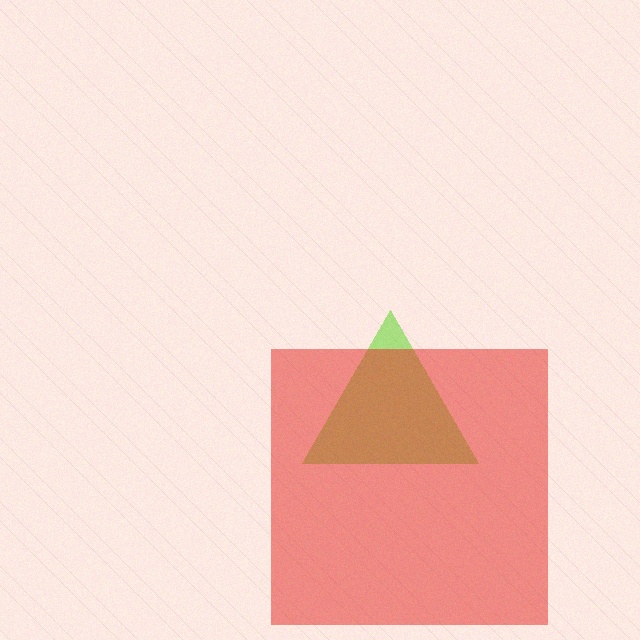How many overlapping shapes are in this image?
There are 2 overlapping shapes in the image.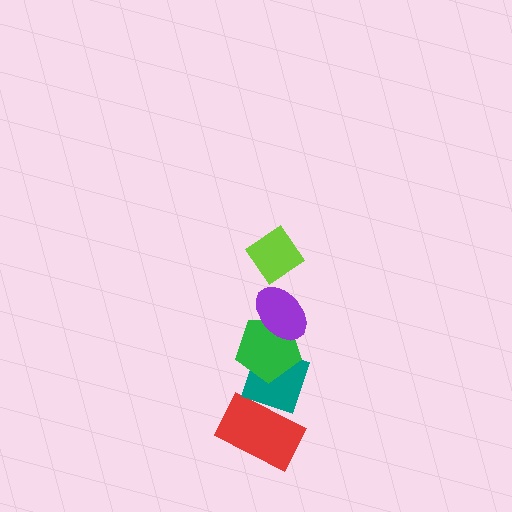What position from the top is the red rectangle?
The red rectangle is 5th from the top.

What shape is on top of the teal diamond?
The green pentagon is on top of the teal diamond.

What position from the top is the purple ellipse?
The purple ellipse is 2nd from the top.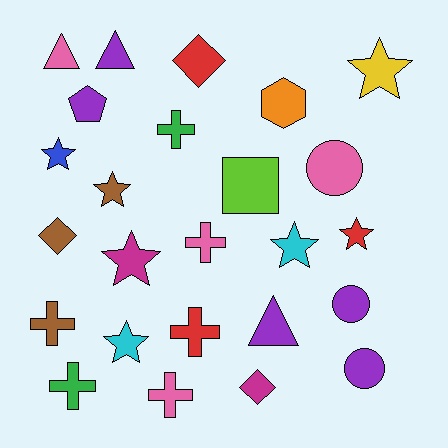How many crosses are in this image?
There are 6 crosses.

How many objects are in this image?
There are 25 objects.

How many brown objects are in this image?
There are 3 brown objects.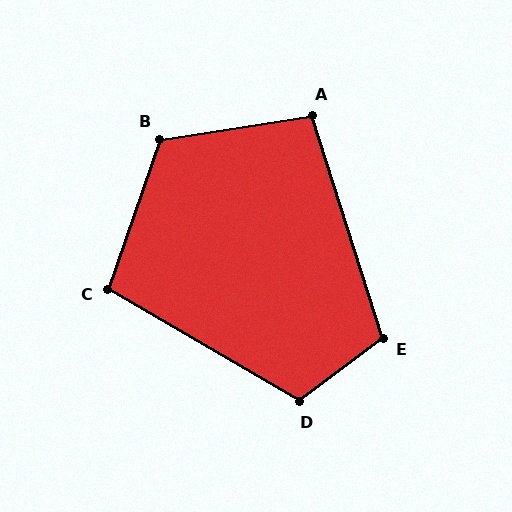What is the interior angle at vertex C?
Approximately 101 degrees (obtuse).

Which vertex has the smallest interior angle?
A, at approximately 99 degrees.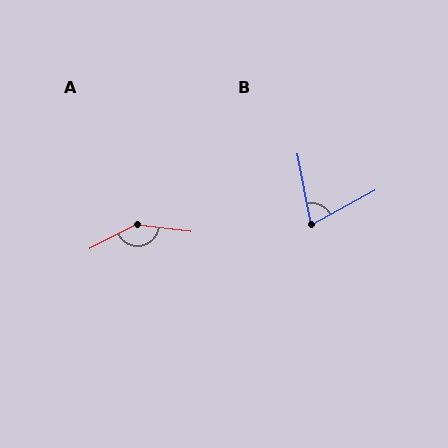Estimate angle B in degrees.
Approximately 72 degrees.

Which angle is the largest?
A, at approximately 147 degrees.